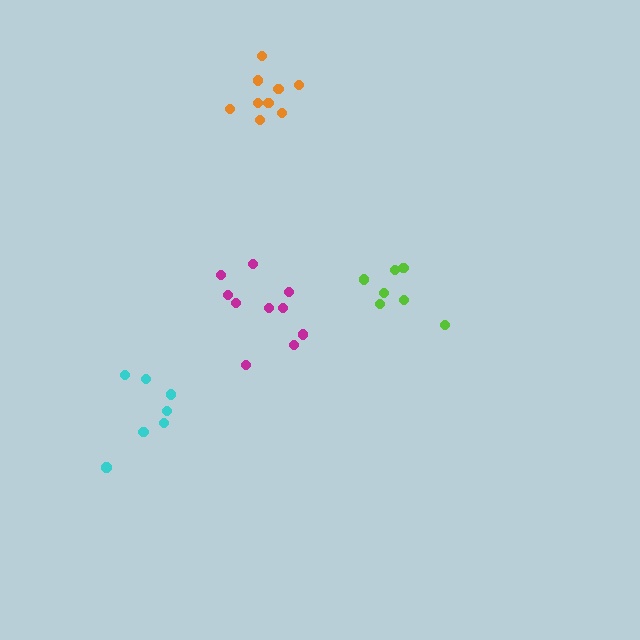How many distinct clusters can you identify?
There are 4 distinct clusters.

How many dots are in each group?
Group 1: 7 dots, Group 2: 10 dots, Group 3: 9 dots, Group 4: 7 dots (33 total).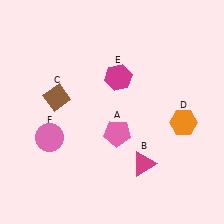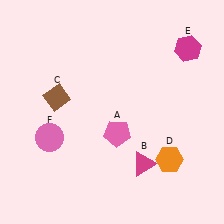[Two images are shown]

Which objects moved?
The objects that moved are: the orange hexagon (D), the magenta hexagon (E).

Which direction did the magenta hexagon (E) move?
The magenta hexagon (E) moved right.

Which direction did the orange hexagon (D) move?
The orange hexagon (D) moved down.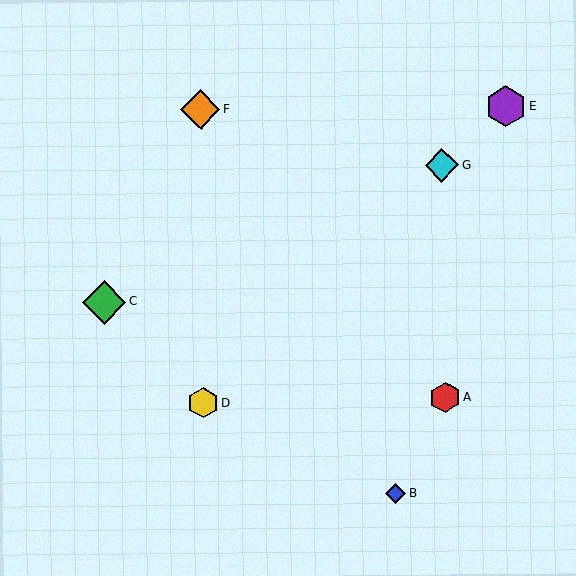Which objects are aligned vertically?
Objects D, F are aligned vertically.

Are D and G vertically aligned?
No, D is at x≈203 and G is at x≈442.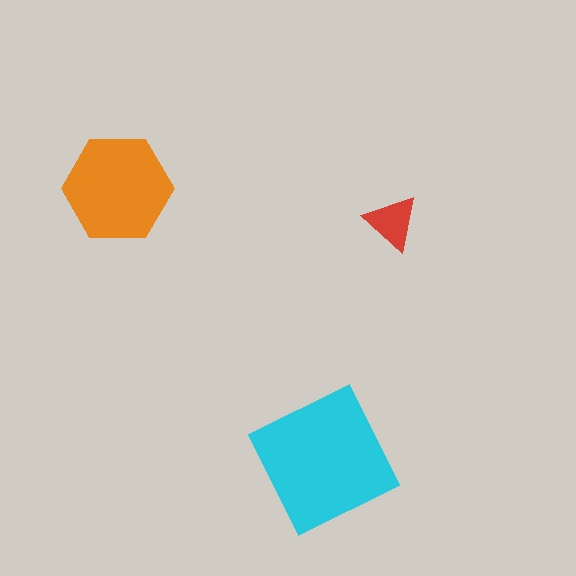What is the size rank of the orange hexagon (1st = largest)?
2nd.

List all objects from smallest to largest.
The red triangle, the orange hexagon, the cyan square.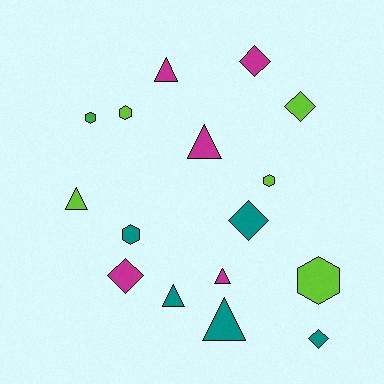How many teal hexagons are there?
There is 1 teal hexagon.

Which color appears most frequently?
Teal, with 5 objects.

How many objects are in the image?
There are 16 objects.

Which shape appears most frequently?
Triangle, with 6 objects.